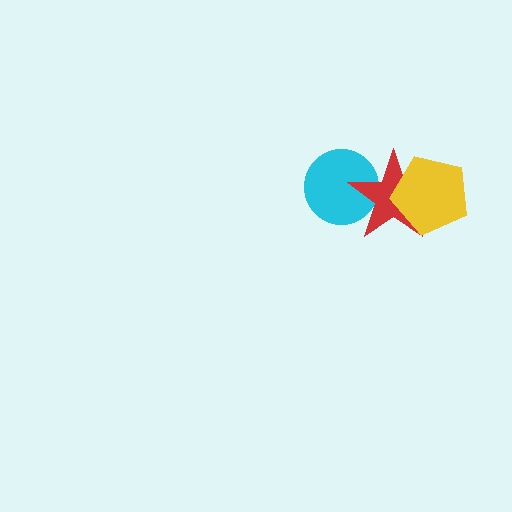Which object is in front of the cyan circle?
The red star is in front of the cyan circle.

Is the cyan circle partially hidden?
Yes, it is partially covered by another shape.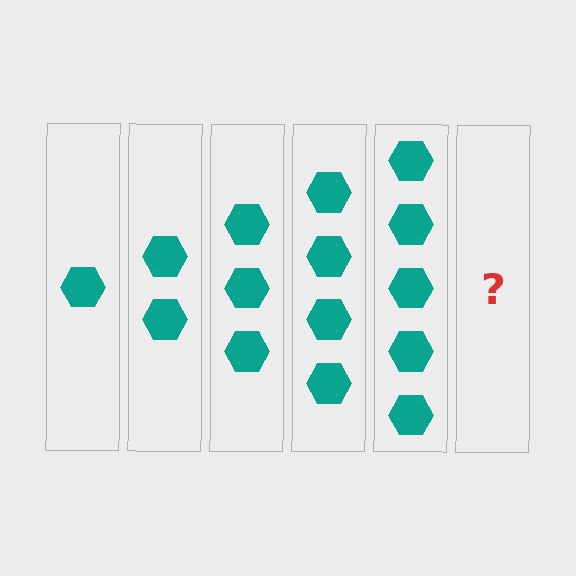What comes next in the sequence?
The next element should be 6 hexagons.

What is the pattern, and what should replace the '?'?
The pattern is that each step adds one more hexagon. The '?' should be 6 hexagons.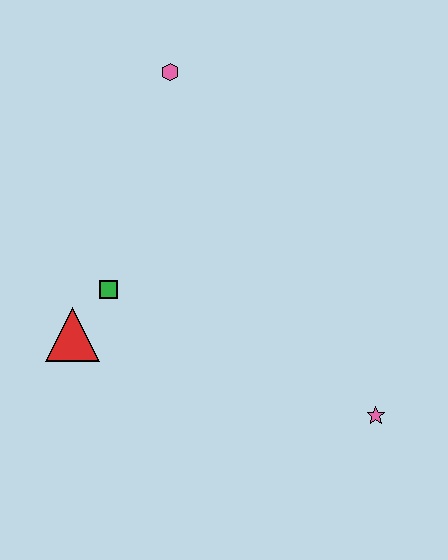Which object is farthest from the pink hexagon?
The pink star is farthest from the pink hexagon.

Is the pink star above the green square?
No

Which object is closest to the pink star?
The green square is closest to the pink star.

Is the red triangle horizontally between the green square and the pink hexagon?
No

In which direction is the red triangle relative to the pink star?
The red triangle is to the left of the pink star.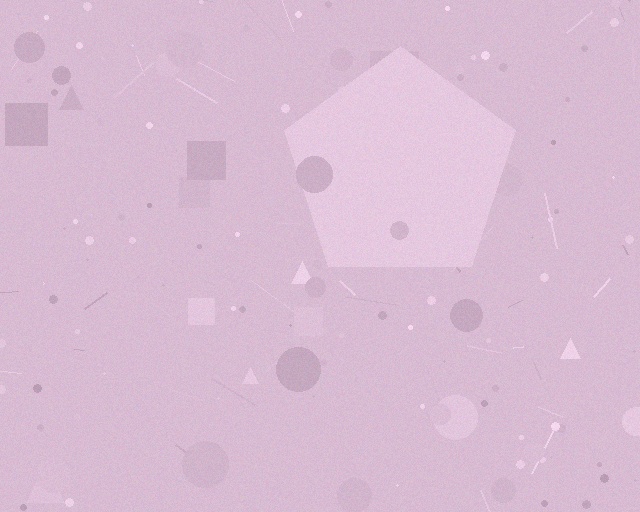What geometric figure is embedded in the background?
A pentagon is embedded in the background.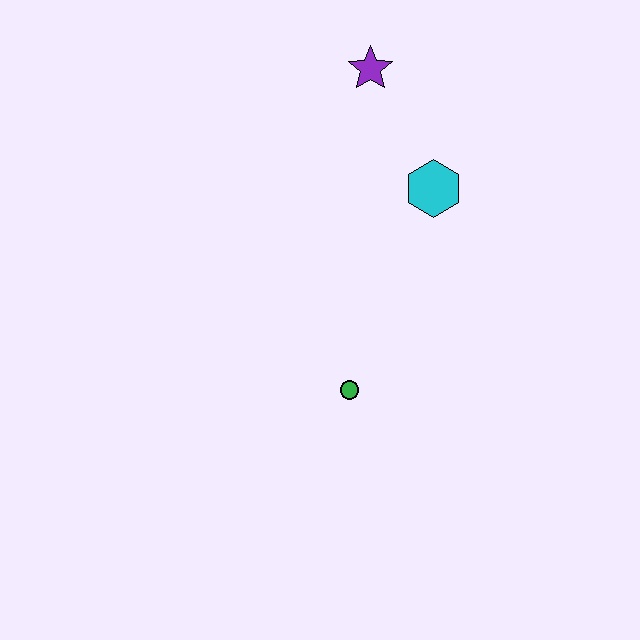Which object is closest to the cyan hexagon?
The purple star is closest to the cyan hexagon.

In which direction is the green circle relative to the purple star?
The green circle is below the purple star.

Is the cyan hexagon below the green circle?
No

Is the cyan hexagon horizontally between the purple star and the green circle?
No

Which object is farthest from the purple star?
The green circle is farthest from the purple star.